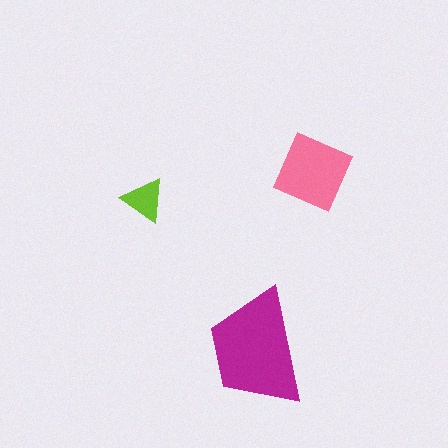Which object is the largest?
The magenta trapezoid.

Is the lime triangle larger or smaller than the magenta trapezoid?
Smaller.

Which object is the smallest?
The lime triangle.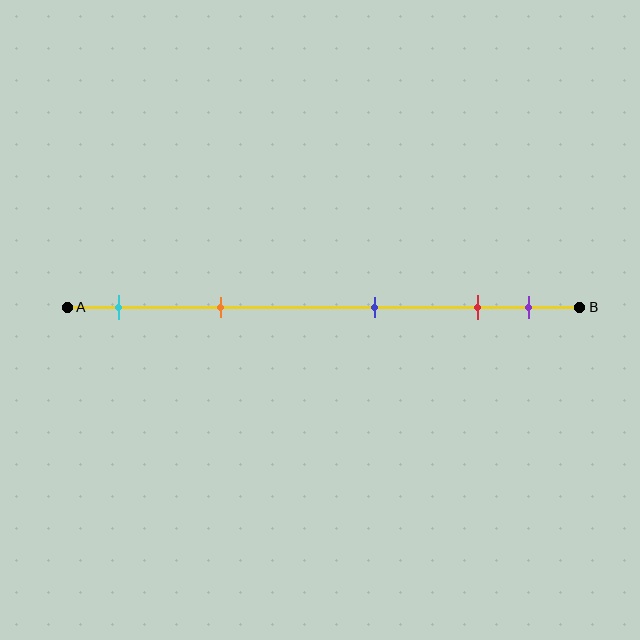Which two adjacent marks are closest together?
The red and purple marks are the closest adjacent pair.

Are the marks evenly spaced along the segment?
No, the marks are not evenly spaced.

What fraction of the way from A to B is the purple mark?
The purple mark is approximately 90% (0.9) of the way from A to B.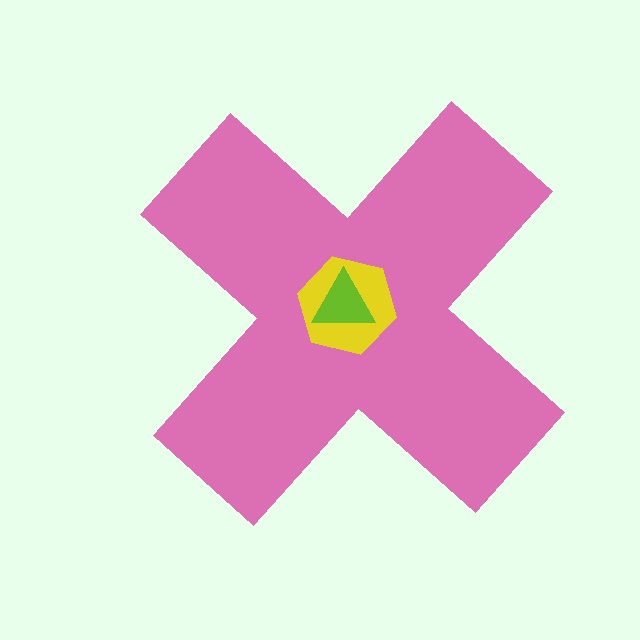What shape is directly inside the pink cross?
The yellow hexagon.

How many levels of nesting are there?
3.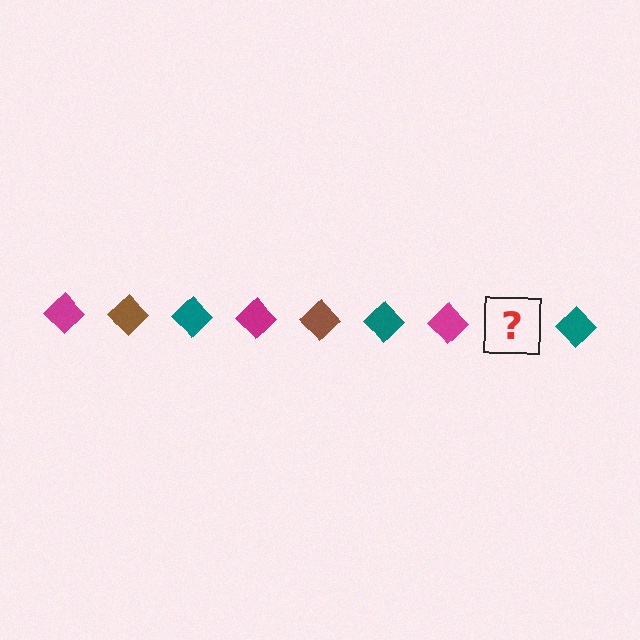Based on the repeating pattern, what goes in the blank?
The blank should be a brown diamond.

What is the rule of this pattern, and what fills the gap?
The rule is that the pattern cycles through magenta, brown, teal diamonds. The gap should be filled with a brown diamond.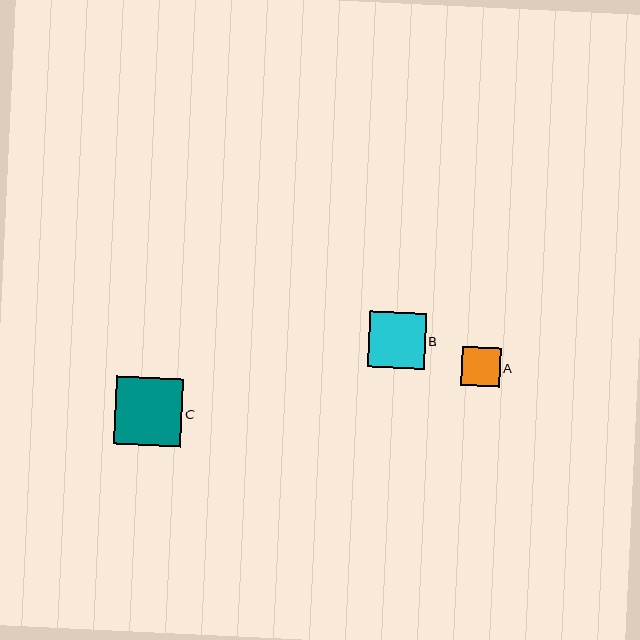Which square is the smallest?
Square A is the smallest with a size of approximately 39 pixels.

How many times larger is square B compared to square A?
Square B is approximately 1.4 times the size of square A.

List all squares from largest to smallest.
From largest to smallest: C, B, A.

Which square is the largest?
Square C is the largest with a size of approximately 67 pixels.